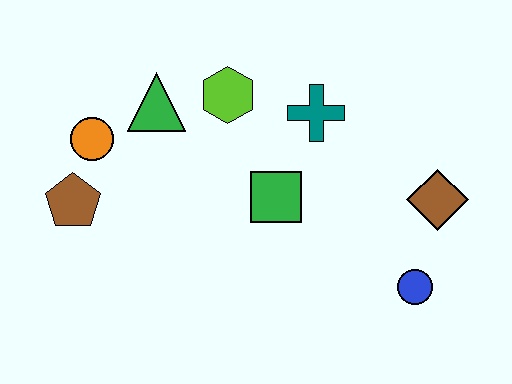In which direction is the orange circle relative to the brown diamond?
The orange circle is to the left of the brown diamond.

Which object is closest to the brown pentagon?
The orange circle is closest to the brown pentagon.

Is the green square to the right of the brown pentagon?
Yes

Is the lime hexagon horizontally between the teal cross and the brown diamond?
No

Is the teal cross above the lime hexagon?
No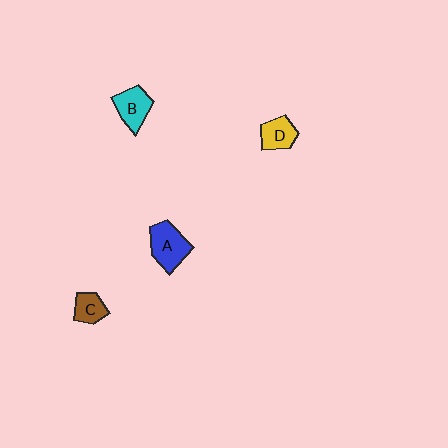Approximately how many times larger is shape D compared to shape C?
Approximately 1.2 times.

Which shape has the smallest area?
Shape C (brown).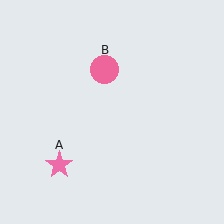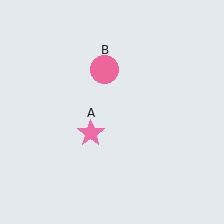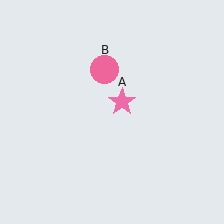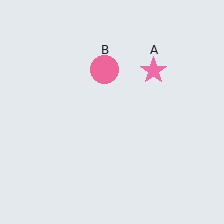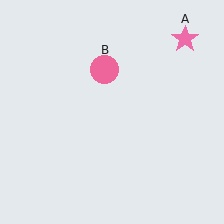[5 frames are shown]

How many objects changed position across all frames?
1 object changed position: pink star (object A).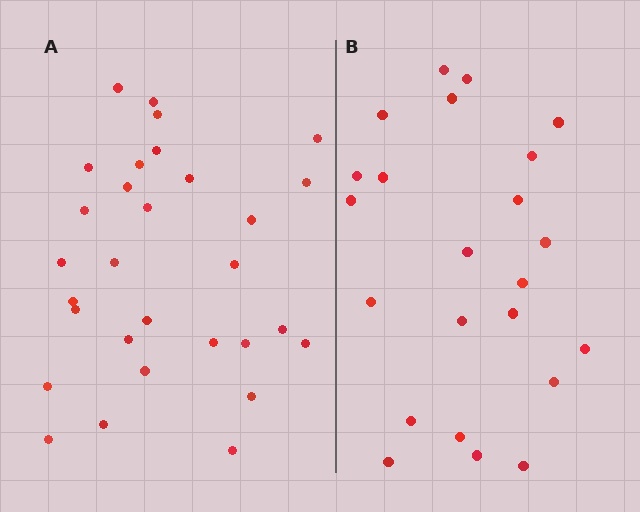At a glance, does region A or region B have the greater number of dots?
Region A (the left region) has more dots.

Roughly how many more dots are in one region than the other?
Region A has roughly 8 or so more dots than region B.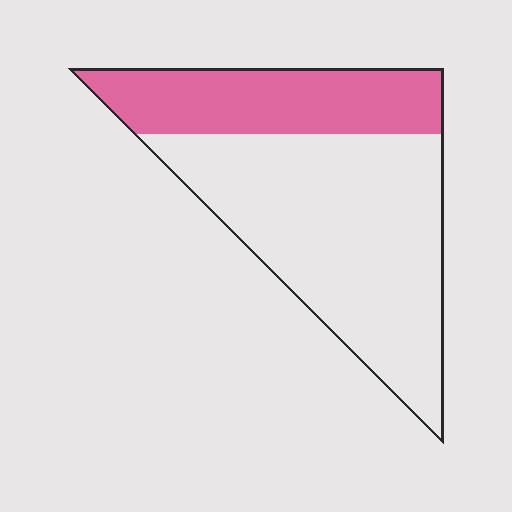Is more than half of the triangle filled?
No.